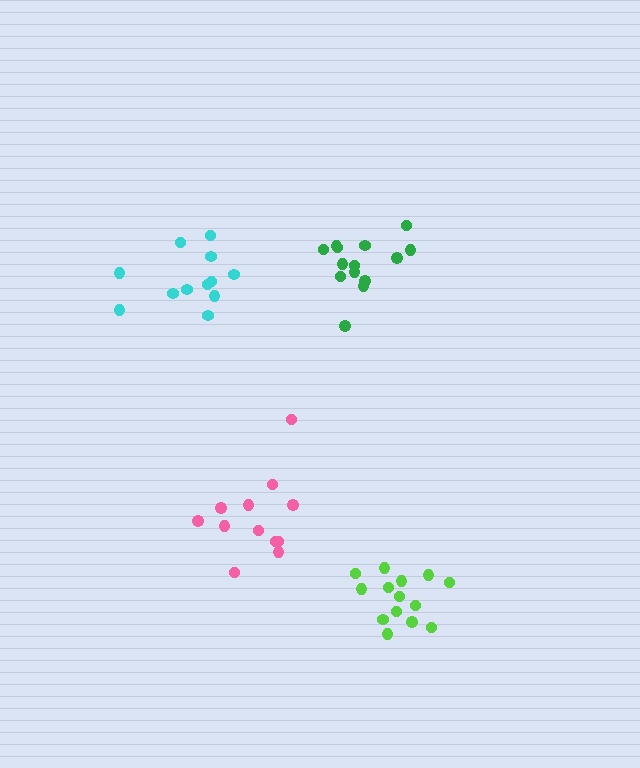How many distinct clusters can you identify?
There are 4 distinct clusters.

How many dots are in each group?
Group 1: 12 dots, Group 2: 14 dots, Group 3: 12 dots, Group 4: 14 dots (52 total).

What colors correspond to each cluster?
The clusters are colored: pink, green, cyan, lime.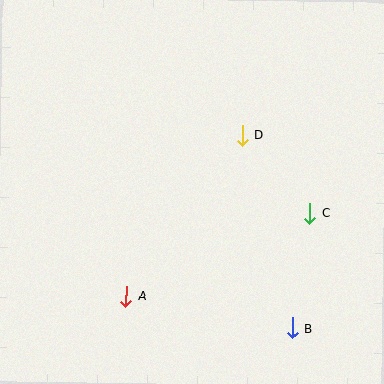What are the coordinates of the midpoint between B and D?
The midpoint between B and D is at (267, 232).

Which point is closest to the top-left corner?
Point D is closest to the top-left corner.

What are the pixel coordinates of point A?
Point A is at (126, 296).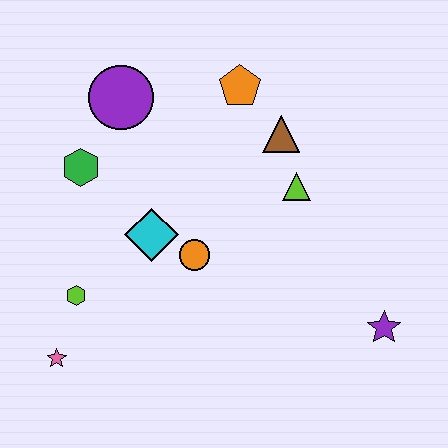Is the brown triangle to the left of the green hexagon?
No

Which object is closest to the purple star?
The lime triangle is closest to the purple star.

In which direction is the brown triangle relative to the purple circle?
The brown triangle is to the right of the purple circle.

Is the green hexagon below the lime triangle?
No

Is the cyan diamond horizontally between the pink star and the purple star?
Yes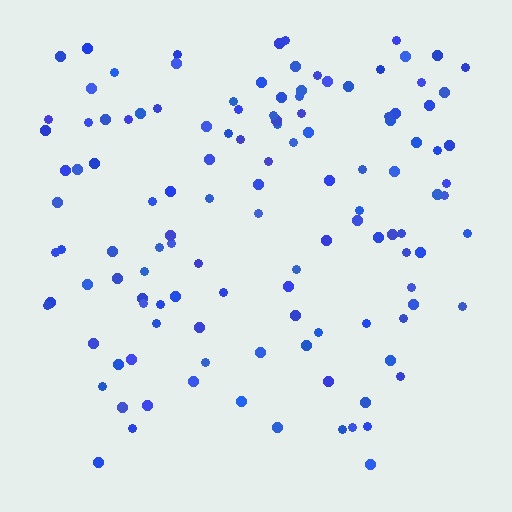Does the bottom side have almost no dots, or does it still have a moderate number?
Still a moderate number, just noticeably fewer than the top.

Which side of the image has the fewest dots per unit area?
The bottom.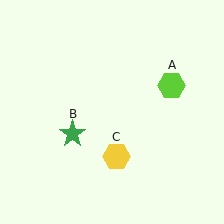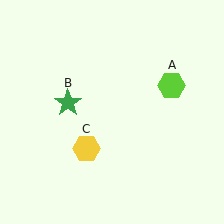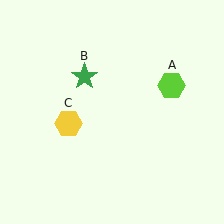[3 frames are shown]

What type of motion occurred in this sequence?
The green star (object B), yellow hexagon (object C) rotated clockwise around the center of the scene.